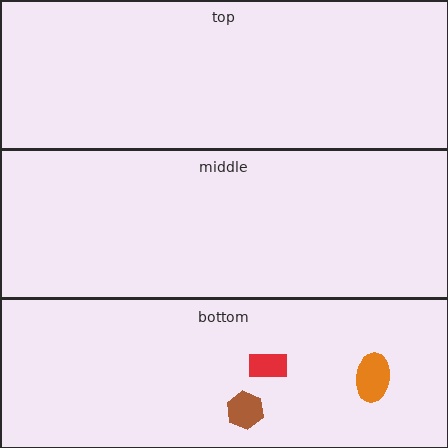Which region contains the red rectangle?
The bottom region.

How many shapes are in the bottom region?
3.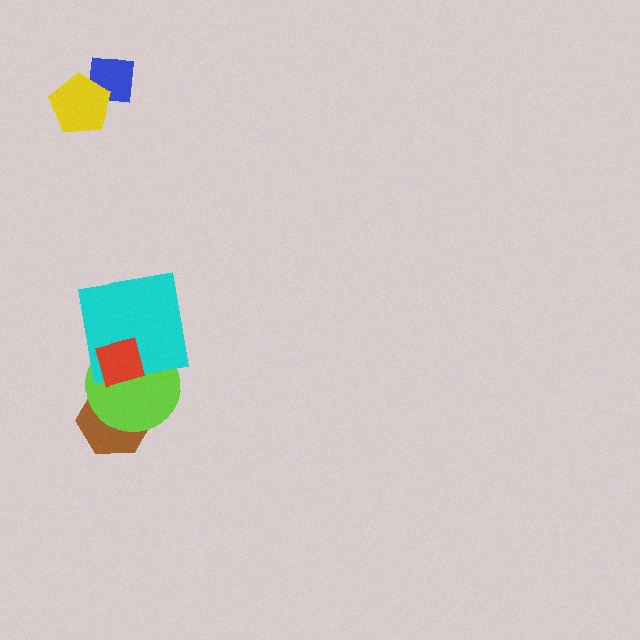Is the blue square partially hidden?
Yes, it is partially covered by another shape.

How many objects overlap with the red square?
3 objects overlap with the red square.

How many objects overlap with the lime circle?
3 objects overlap with the lime circle.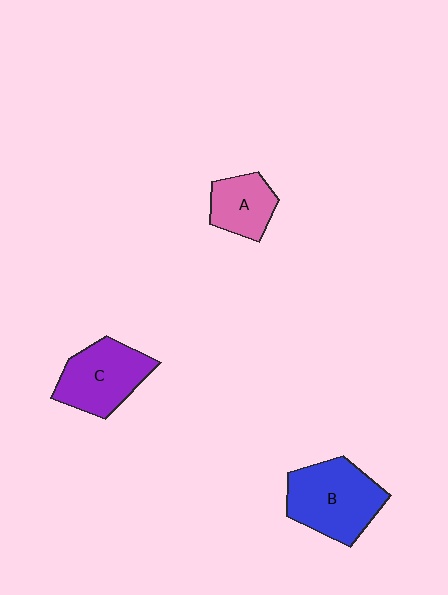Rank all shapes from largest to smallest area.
From largest to smallest: B (blue), C (purple), A (pink).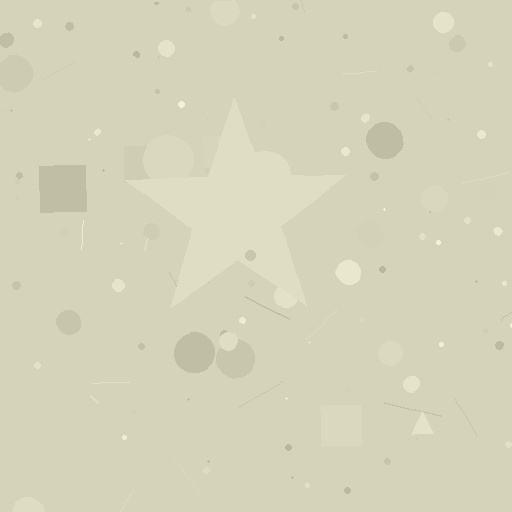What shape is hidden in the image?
A star is hidden in the image.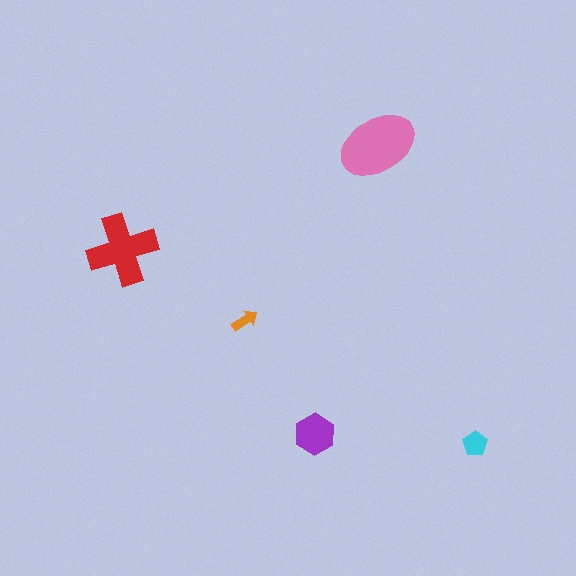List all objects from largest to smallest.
The pink ellipse, the red cross, the purple hexagon, the cyan pentagon, the orange arrow.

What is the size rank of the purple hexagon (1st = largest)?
3rd.